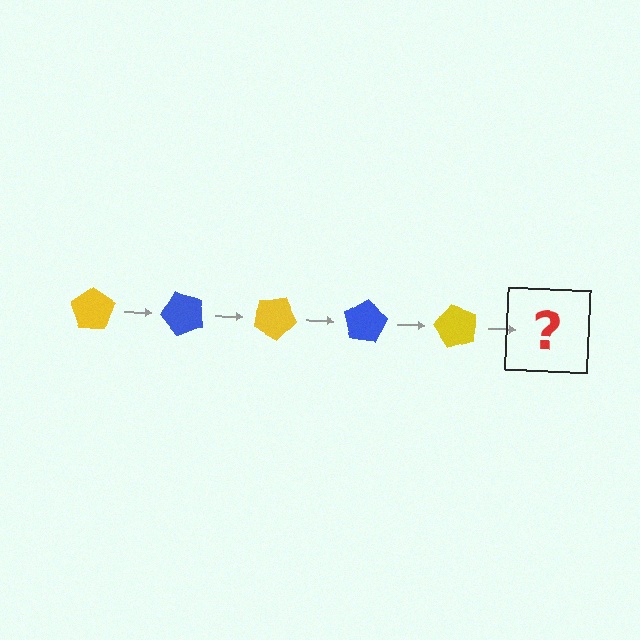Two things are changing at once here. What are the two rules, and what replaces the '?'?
The two rules are that it rotates 50 degrees each step and the color cycles through yellow and blue. The '?' should be a blue pentagon, rotated 250 degrees from the start.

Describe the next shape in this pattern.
It should be a blue pentagon, rotated 250 degrees from the start.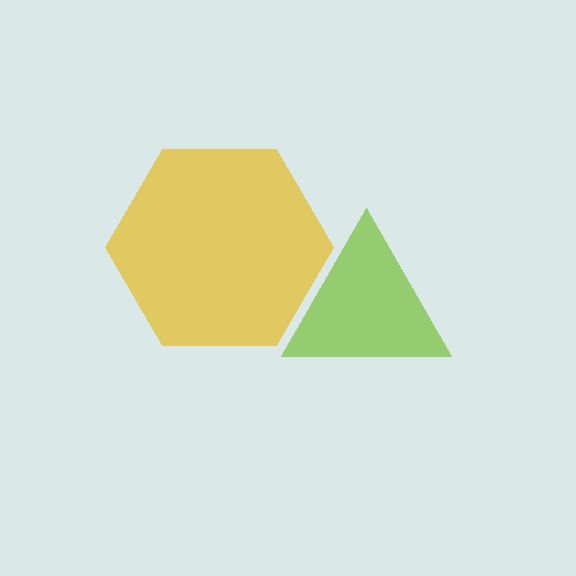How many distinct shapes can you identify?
There are 2 distinct shapes: a lime triangle, a yellow hexagon.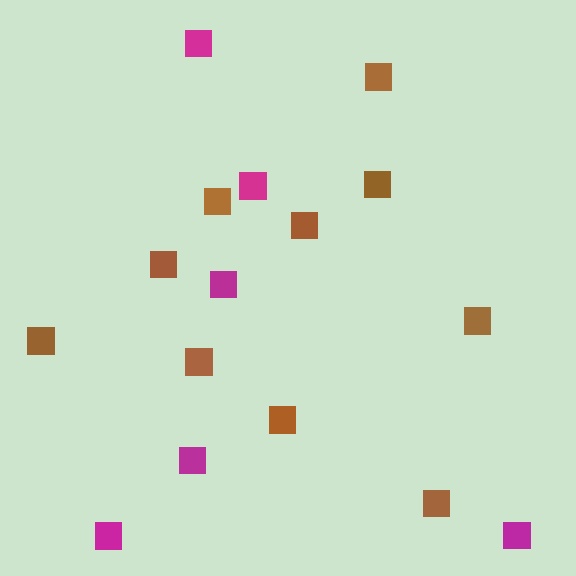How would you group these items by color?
There are 2 groups: one group of brown squares (10) and one group of magenta squares (6).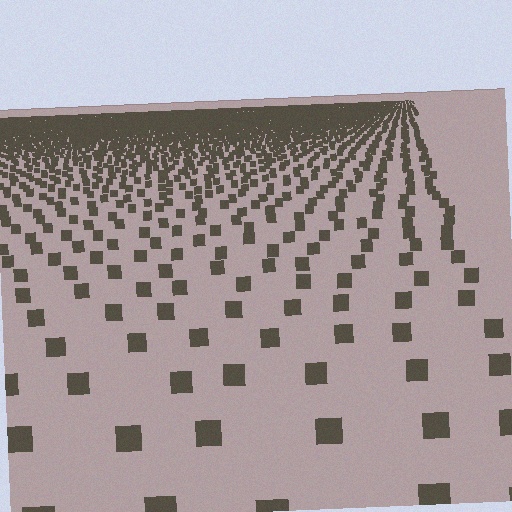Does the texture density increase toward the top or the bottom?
Density increases toward the top.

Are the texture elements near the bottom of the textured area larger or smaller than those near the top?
Larger. Near the bottom, elements are closer to the viewer and appear at a bigger on-screen size.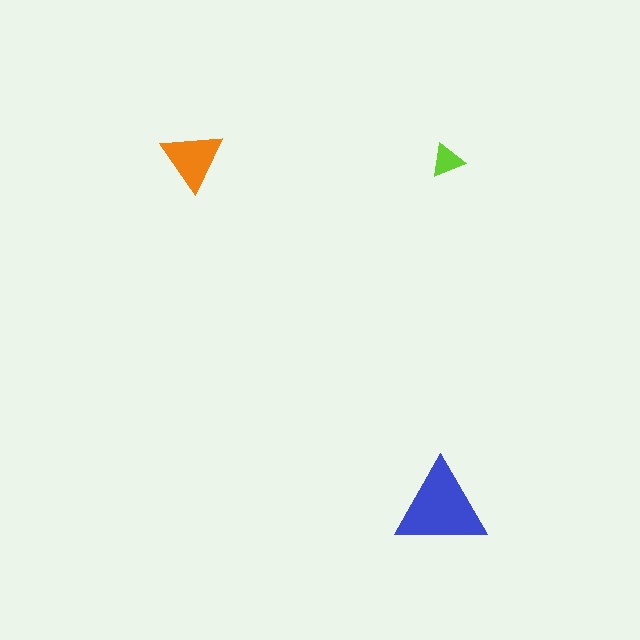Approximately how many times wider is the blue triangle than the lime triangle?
About 3 times wider.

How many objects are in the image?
There are 3 objects in the image.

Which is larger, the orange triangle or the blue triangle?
The blue one.